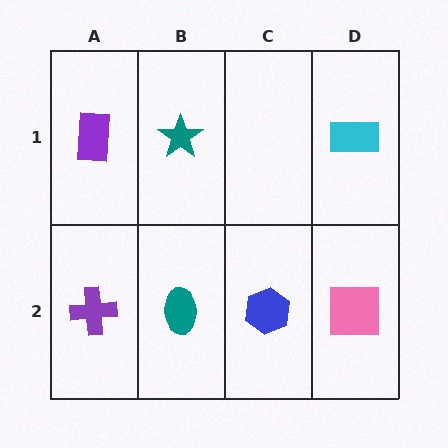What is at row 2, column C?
A blue hexagon.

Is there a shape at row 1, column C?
No, that cell is empty.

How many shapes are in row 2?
4 shapes.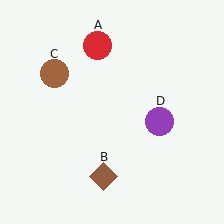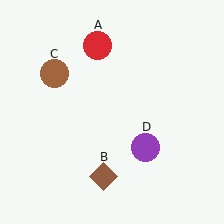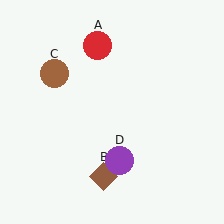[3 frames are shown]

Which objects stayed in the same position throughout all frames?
Red circle (object A) and brown diamond (object B) and brown circle (object C) remained stationary.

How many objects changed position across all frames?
1 object changed position: purple circle (object D).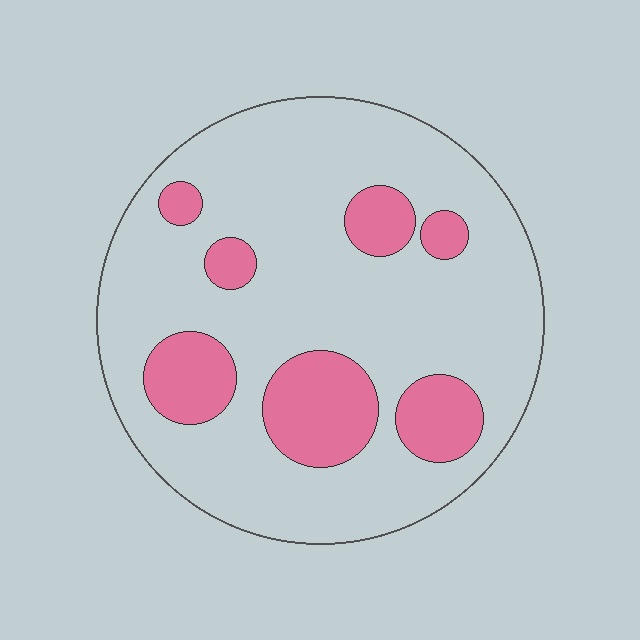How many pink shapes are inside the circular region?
7.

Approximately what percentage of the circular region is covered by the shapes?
Approximately 20%.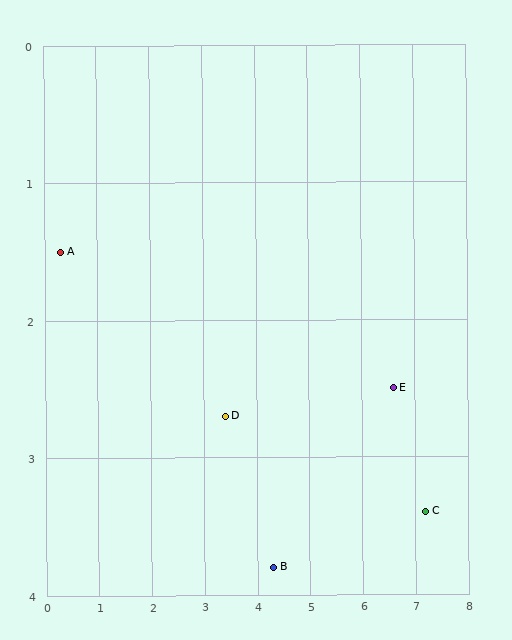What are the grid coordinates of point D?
Point D is at approximately (3.4, 2.7).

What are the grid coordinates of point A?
Point A is at approximately (0.3, 1.5).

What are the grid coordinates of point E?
Point E is at approximately (6.6, 2.5).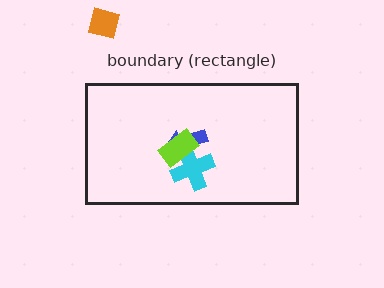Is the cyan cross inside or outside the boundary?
Inside.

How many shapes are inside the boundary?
3 inside, 1 outside.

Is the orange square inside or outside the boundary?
Outside.